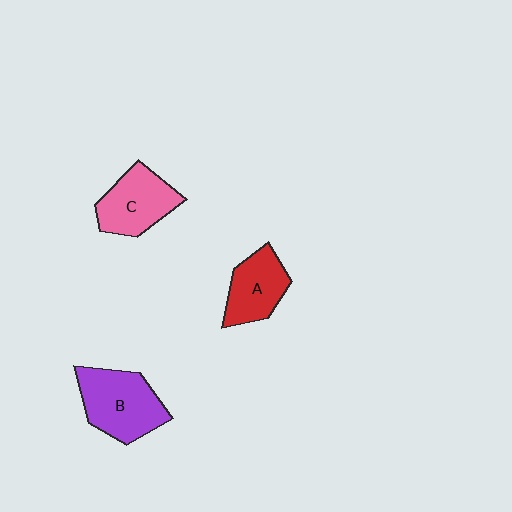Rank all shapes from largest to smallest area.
From largest to smallest: B (purple), C (pink), A (red).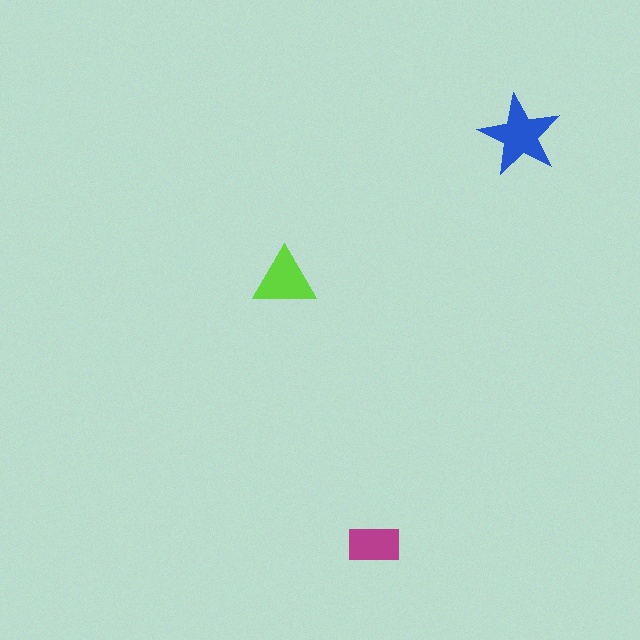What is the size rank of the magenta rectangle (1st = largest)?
3rd.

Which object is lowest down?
The magenta rectangle is bottommost.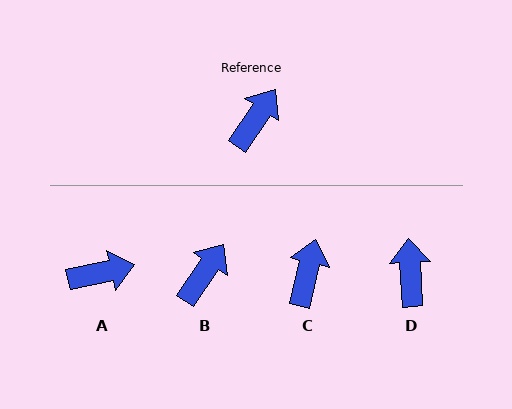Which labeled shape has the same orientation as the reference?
B.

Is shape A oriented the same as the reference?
No, it is off by about 43 degrees.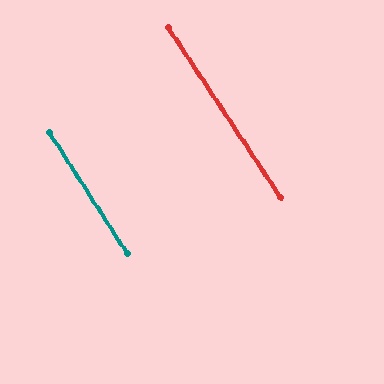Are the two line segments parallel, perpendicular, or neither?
Parallel — their directions differ by only 0.7°.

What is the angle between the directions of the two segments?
Approximately 1 degree.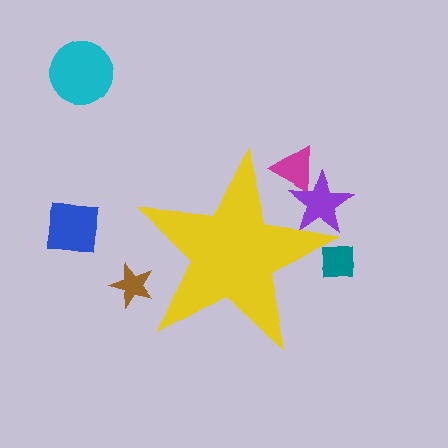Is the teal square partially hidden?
Yes, the teal square is partially hidden behind the yellow star.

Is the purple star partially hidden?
Yes, the purple star is partially hidden behind the yellow star.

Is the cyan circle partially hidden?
No, the cyan circle is fully visible.